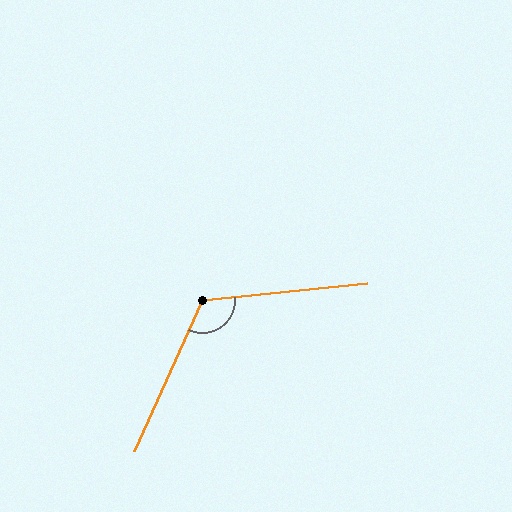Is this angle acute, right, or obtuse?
It is obtuse.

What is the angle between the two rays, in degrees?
Approximately 120 degrees.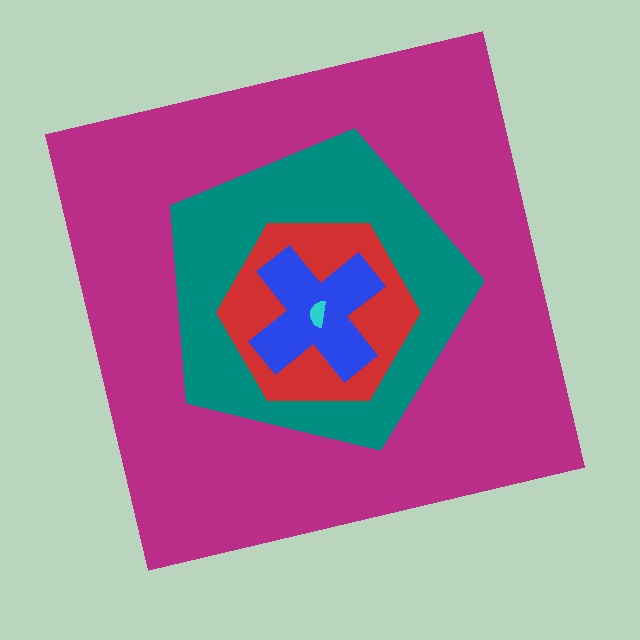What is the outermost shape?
The magenta square.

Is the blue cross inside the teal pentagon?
Yes.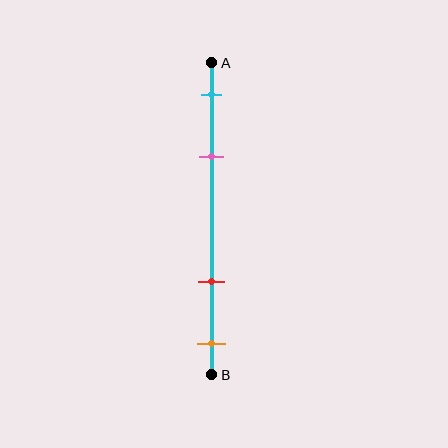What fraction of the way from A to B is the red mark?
The red mark is approximately 70% (0.7) of the way from A to B.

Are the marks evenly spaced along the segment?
No, the marks are not evenly spaced.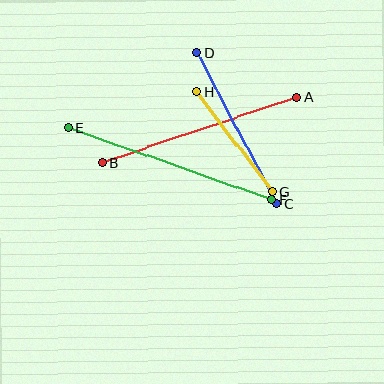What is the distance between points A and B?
The distance is approximately 205 pixels.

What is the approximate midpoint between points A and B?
The midpoint is at approximately (199, 130) pixels.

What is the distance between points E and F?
The distance is approximately 216 pixels.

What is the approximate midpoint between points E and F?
The midpoint is at approximately (170, 164) pixels.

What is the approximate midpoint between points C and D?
The midpoint is at approximately (237, 128) pixels.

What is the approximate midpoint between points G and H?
The midpoint is at approximately (235, 142) pixels.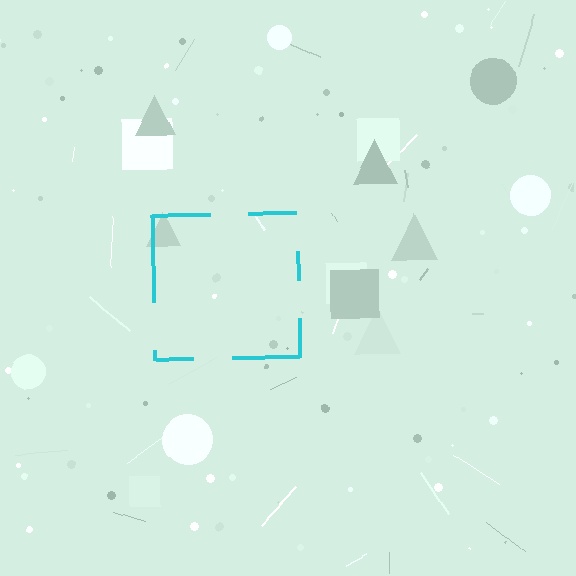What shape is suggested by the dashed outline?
The dashed outline suggests a square.